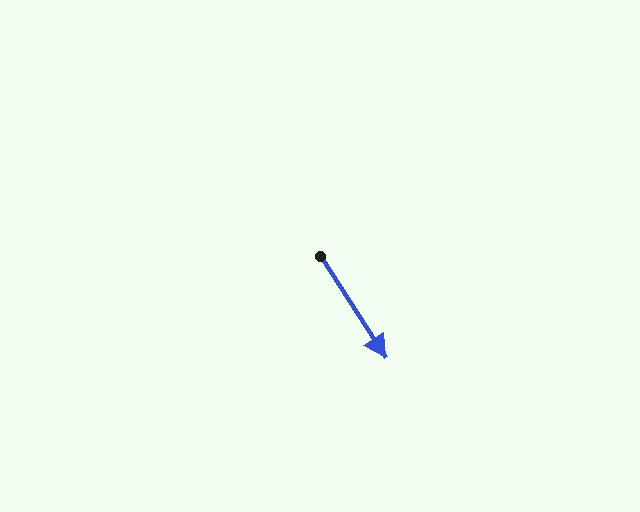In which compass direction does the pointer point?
Southeast.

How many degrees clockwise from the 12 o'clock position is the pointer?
Approximately 147 degrees.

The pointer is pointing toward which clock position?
Roughly 5 o'clock.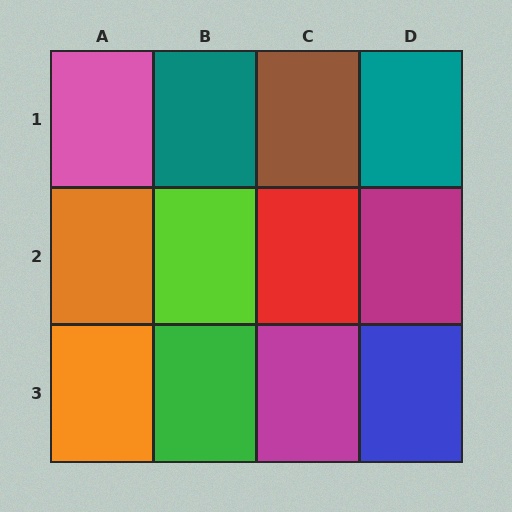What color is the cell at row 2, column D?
Magenta.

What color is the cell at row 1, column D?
Teal.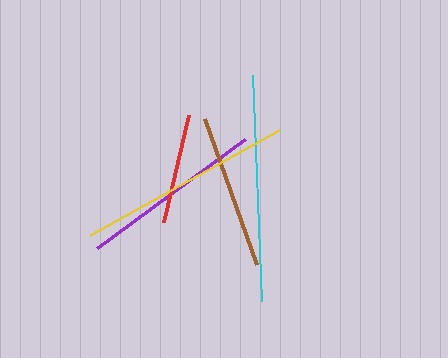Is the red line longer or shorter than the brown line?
The brown line is longer than the red line.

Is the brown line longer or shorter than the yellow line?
The yellow line is longer than the brown line.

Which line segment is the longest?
The cyan line is the longest at approximately 227 pixels.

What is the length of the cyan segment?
The cyan segment is approximately 227 pixels long.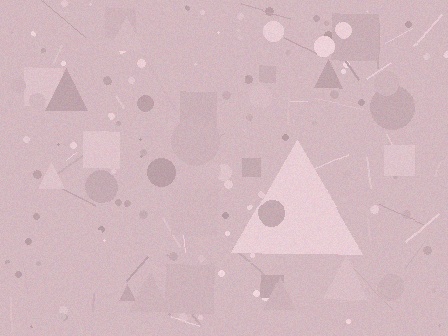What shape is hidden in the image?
A triangle is hidden in the image.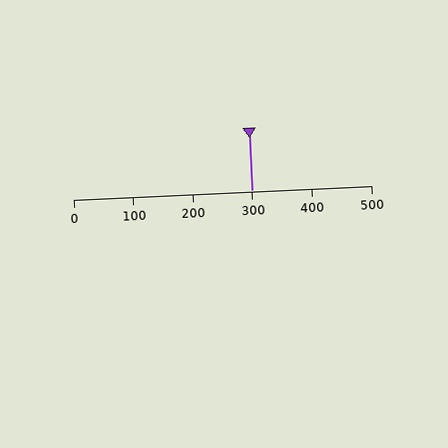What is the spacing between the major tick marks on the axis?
The major ticks are spaced 100 apart.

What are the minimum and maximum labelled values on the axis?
The axis runs from 0 to 500.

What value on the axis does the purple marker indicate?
The marker indicates approximately 300.